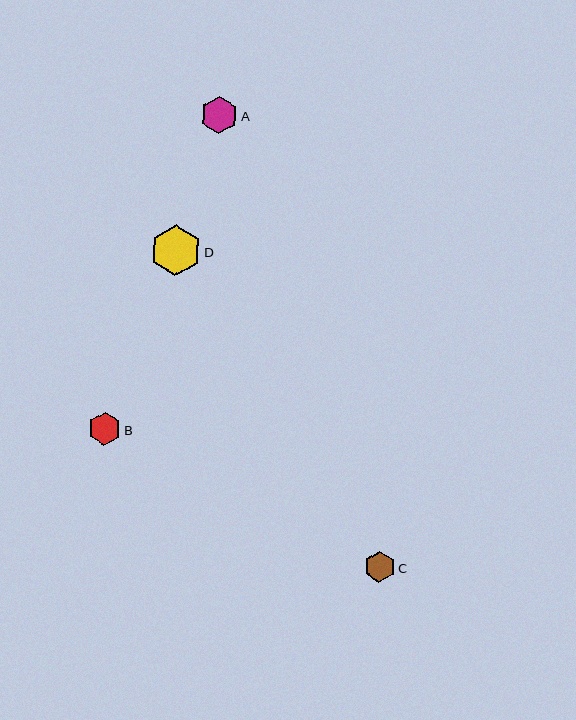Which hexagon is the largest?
Hexagon D is the largest with a size of approximately 50 pixels.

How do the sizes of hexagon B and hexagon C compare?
Hexagon B and hexagon C are approximately the same size.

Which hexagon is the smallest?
Hexagon C is the smallest with a size of approximately 31 pixels.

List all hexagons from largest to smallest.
From largest to smallest: D, A, B, C.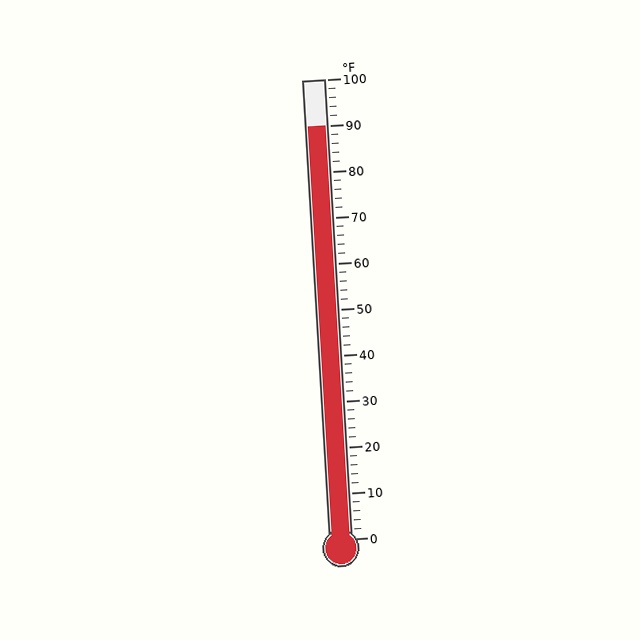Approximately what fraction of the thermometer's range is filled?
The thermometer is filled to approximately 90% of its range.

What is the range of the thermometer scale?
The thermometer scale ranges from 0°F to 100°F.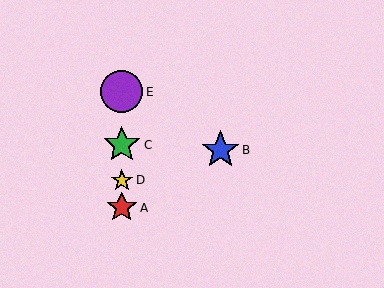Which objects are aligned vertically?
Objects A, C, D, E are aligned vertically.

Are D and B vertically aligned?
No, D is at x≈122 and B is at x≈220.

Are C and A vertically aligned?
Yes, both are at x≈122.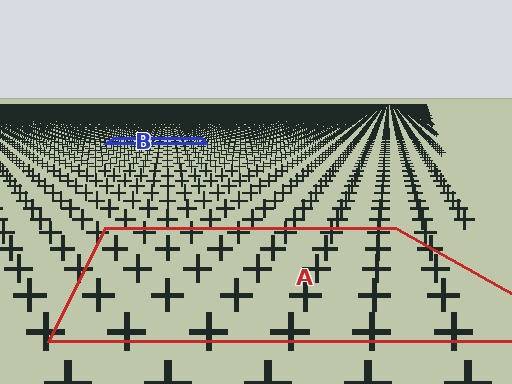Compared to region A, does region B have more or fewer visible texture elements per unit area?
Region B has more texture elements per unit area — they are packed more densely because it is farther away.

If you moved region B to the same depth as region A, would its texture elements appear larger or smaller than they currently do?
They would appear larger. At a closer depth, the same texture elements are projected at a bigger on-screen size.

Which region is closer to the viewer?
Region A is closer. The texture elements there are larger and more spread out.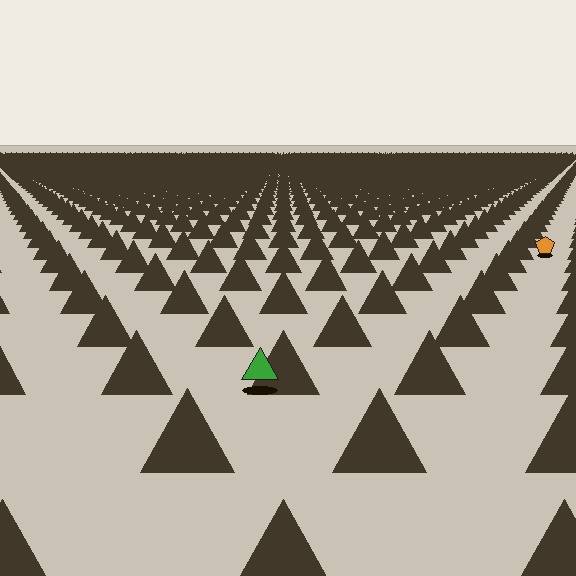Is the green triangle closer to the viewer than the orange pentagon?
Yes. The green triangle is closer — you can tell from the texture gradient: the ground texture is coarser near it.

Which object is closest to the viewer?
The green triangle is closest. The texture marks near it are larger and more spread out.